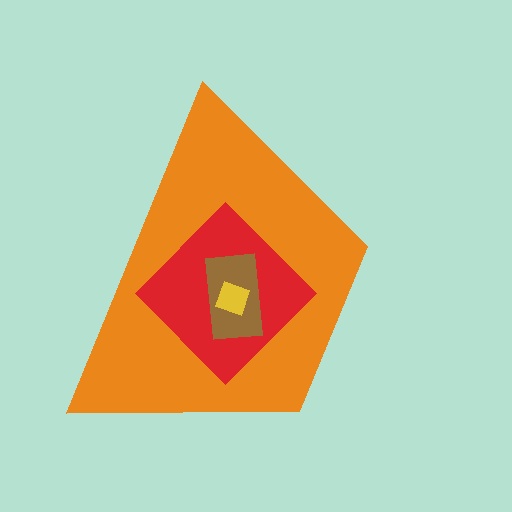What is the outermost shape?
The orange trapezoid.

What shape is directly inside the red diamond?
The brown rectangle.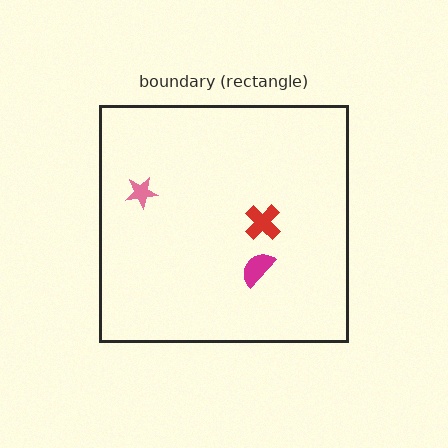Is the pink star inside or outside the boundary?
Inside.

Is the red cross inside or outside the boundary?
Inside.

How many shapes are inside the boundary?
3 inside, 0 outside.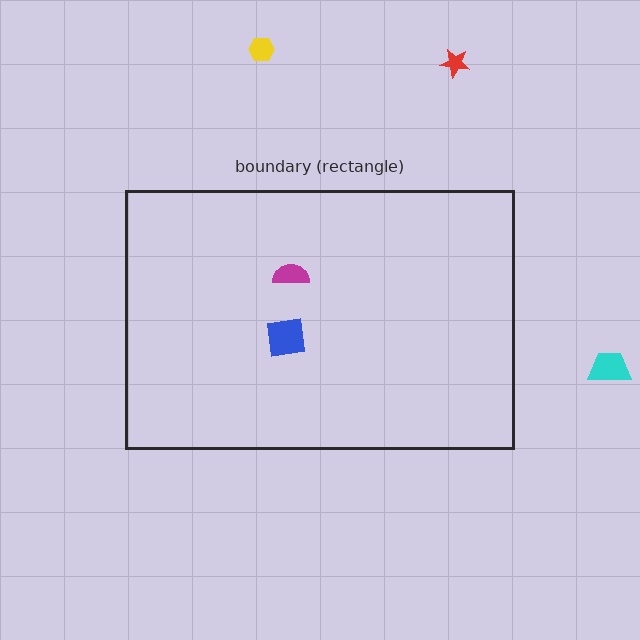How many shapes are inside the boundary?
2 inside, 3 outside.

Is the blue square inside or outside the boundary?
Inside.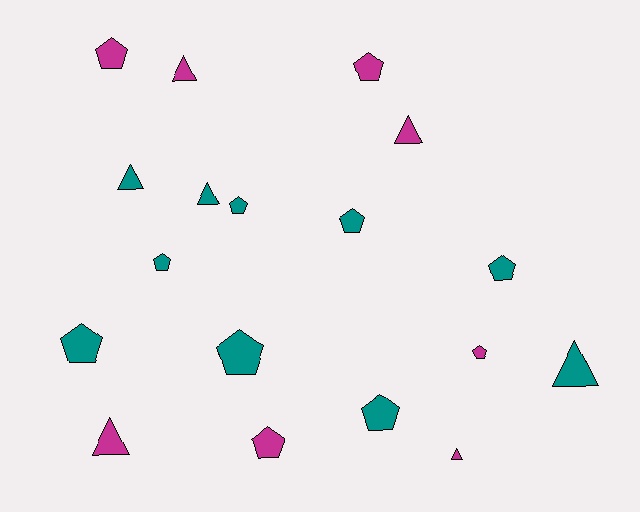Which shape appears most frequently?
Pentagon, with 11 objects.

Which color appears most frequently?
Teal, with 10 objects.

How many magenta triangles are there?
There are 4 magenta triangles.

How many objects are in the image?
There are 18 objects.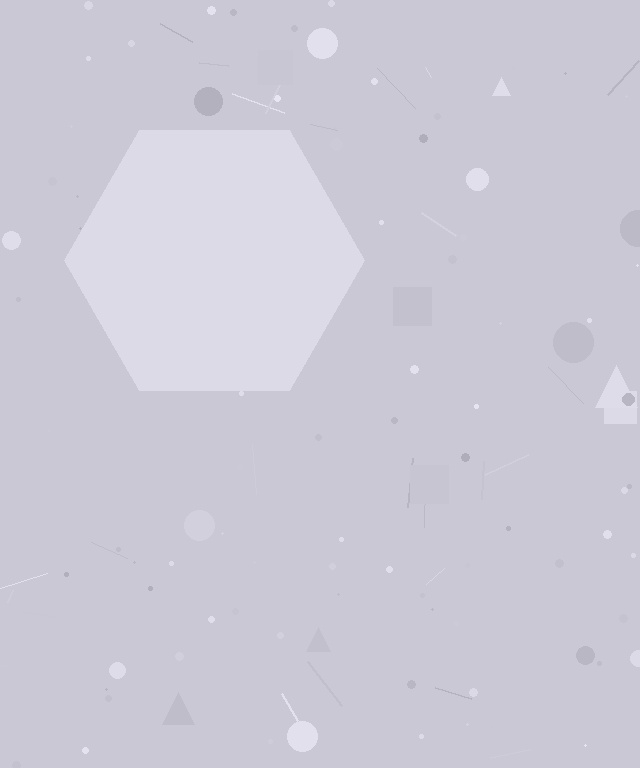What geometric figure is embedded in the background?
A hexagon is embedded in the background.